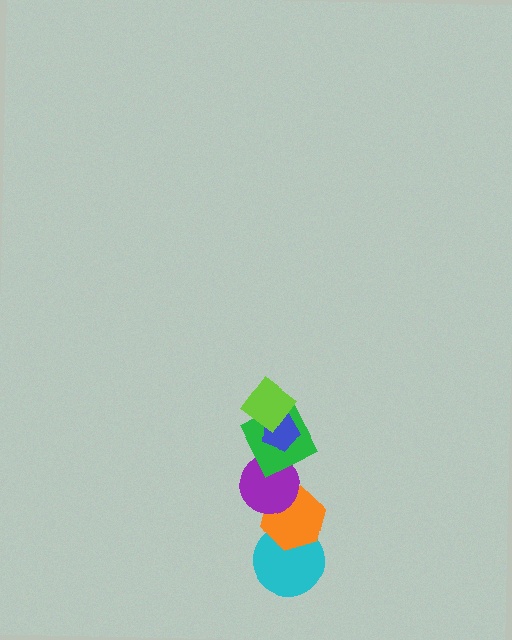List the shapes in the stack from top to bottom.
From top to bottom: the lime diamond, the blue pentagon, the green square, the purple circle, the orange hexagon, the cyan circle.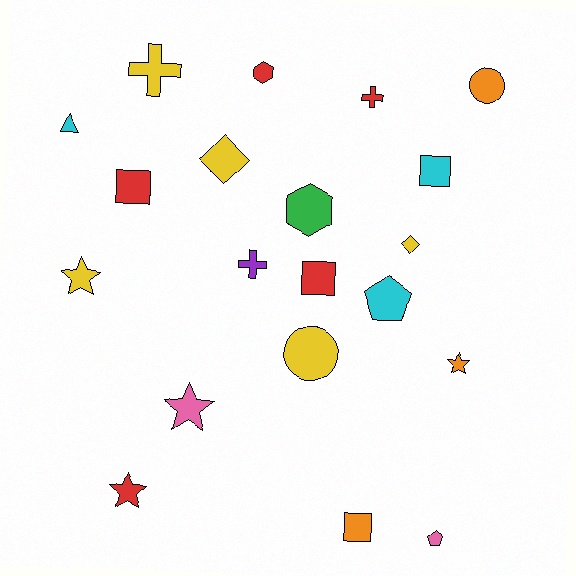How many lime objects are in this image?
There are no lime objects.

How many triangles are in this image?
There is 1 triangle.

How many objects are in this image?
There are 20 objects.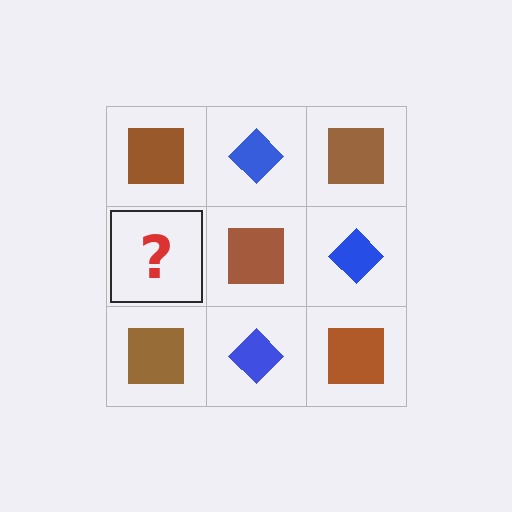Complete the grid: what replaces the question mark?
The question mark should be replaced with a blue diamond.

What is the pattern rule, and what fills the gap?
The rule is that it alternates brown square and blue diamond in a checkerboard pattern. The gap should be filled with a blue diamond.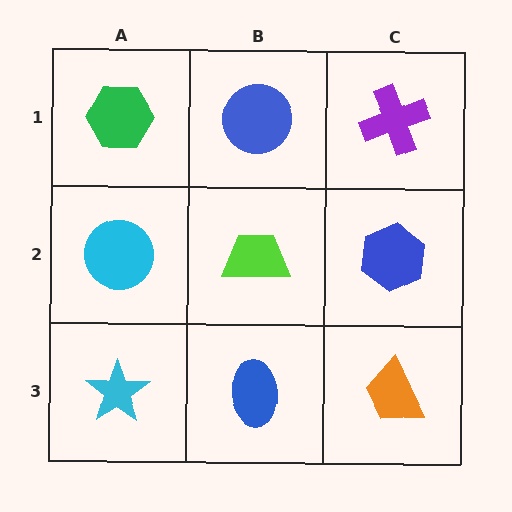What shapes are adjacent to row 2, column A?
A green hexagon (row 1, column A), a cyan star (row 3, column A), a lime trapezoid (row 2, column B).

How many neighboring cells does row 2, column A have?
3.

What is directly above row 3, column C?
A blue hexagon.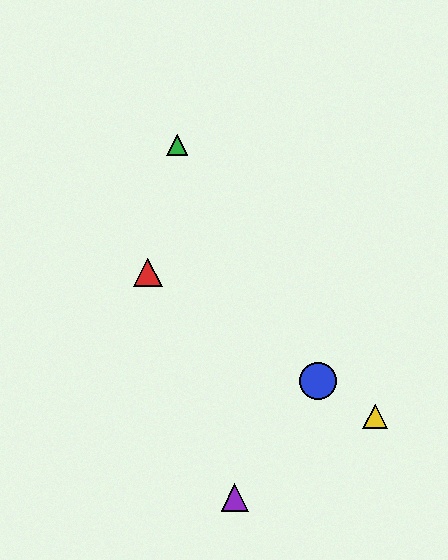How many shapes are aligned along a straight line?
3 shapes (the red triangle, the blue circle, the yellow triangle) are aligned along a straight line.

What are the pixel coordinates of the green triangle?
The green triangle is at (177, 145).